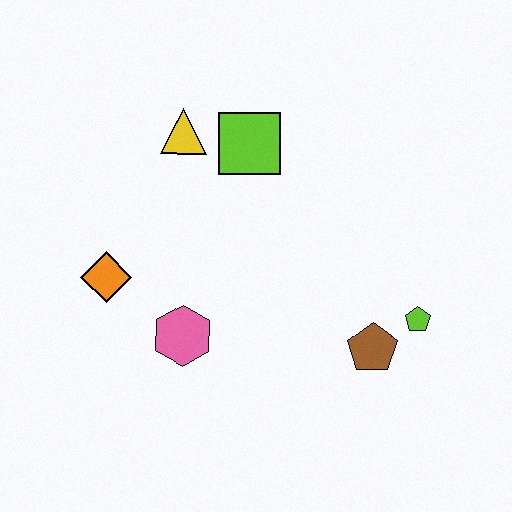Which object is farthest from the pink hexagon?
The lime pentagon is farthest from the pink hexagon.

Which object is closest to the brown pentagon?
The lime pentagon is closest to the brown pentagon.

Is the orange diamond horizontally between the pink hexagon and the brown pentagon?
No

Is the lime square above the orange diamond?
Yes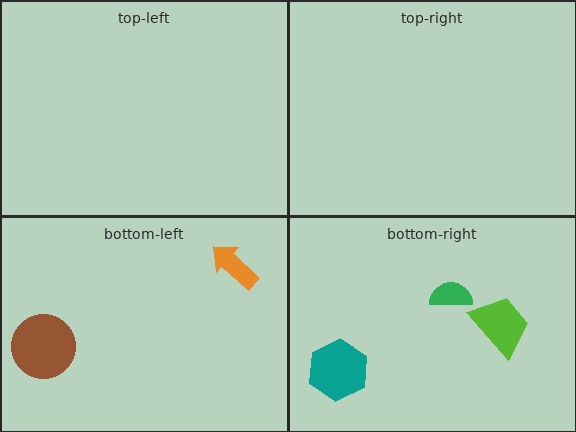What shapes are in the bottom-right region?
The teal hexagon, the lime trapezoid, the green semicircle.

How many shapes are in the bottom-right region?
3.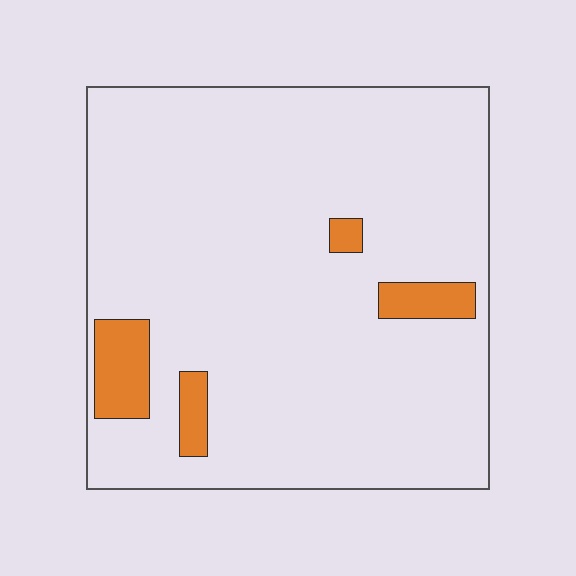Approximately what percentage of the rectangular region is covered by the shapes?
Approximately 10%.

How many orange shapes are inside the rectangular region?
4.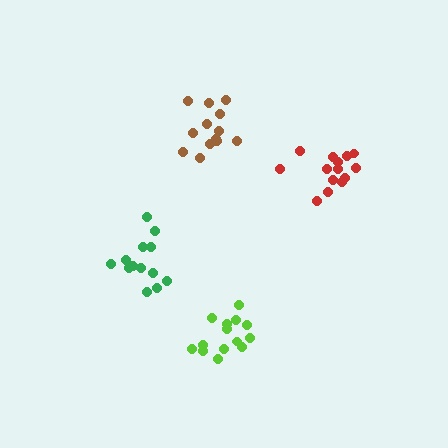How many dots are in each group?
Group 1: 14 dots, Group 2: 13 dots, Group 3: 13 dots, Group 4: 14 dots (54 total).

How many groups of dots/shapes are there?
There are 4 groups.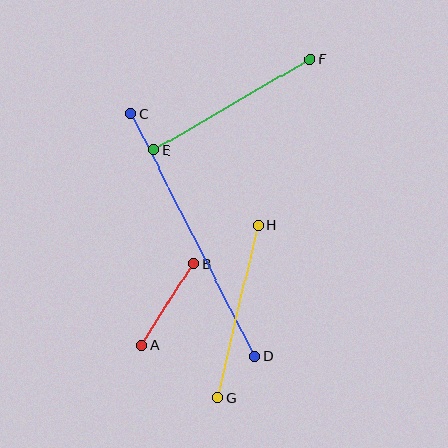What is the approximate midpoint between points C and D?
The midpoint is at approximately (193, 235) pixels.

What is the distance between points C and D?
The distance is approximately 272 pixels.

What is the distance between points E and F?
The distance is approximately 182 pixels.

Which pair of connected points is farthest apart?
Points C and D are farthest apart.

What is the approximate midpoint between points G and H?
The midpoint is at approximately (238, 312) pixels.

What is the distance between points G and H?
The distance is approximately 177 pixels.